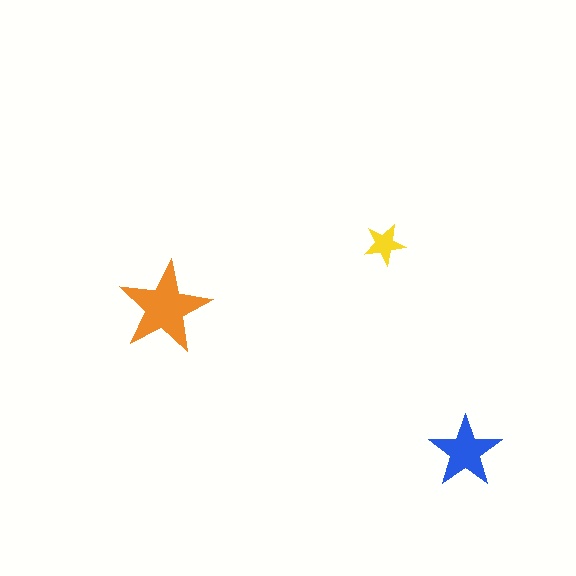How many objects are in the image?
There are 3 objects in the image.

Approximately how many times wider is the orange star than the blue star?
About 1.5 times wider.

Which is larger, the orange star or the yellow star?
The orange one.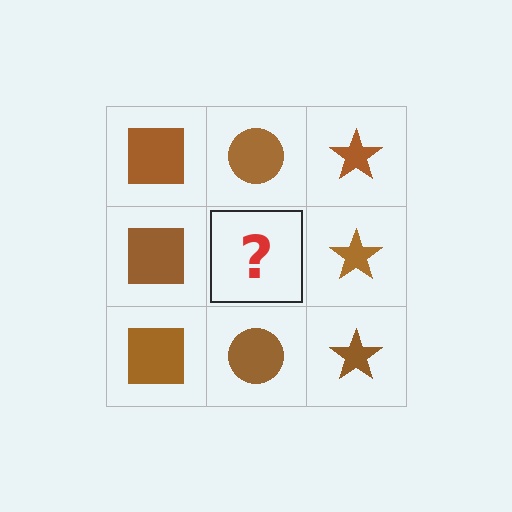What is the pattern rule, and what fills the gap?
The rule is that each column has a consistent shape. The gap should be filled with a brown circle.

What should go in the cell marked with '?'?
The missing cell should contain a brown circle.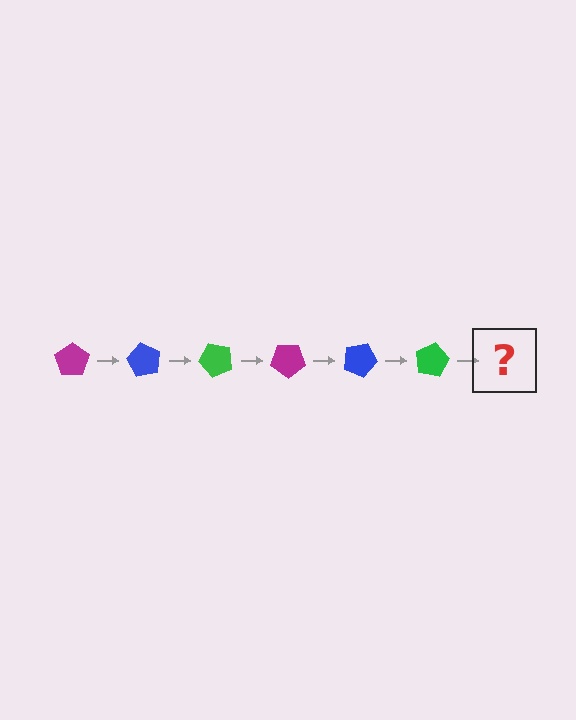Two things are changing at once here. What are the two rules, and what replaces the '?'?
The two rules are that it rotates 60 degrees each step and the color cycles through magenta, blue, and green. The '?' should be a magenta pentagon, rotated 360 degrees from the start.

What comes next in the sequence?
The next element should be a magenta pentagon, rotated 360 degrees from the start.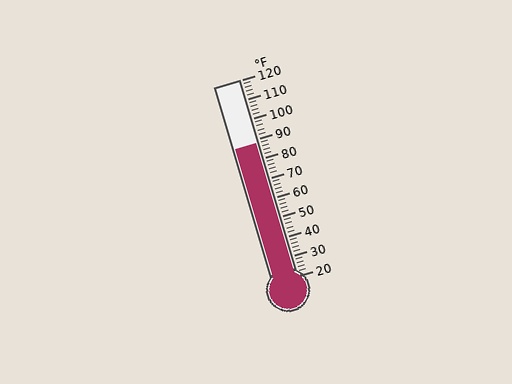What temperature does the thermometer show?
The thermometer shows approximately 88°F.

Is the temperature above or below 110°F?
The temperature is below 110°F.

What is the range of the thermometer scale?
The thermometer scale ranges from 20°F to 120°F.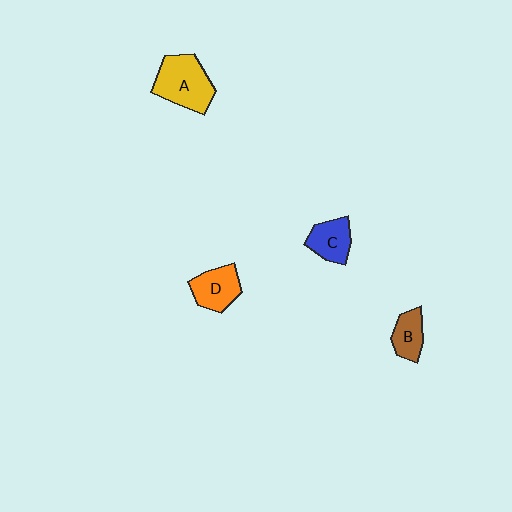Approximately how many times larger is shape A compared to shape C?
Approximately 1.7 times.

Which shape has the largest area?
Shape A (yellow).